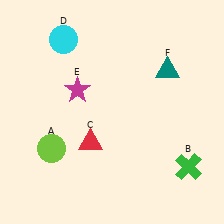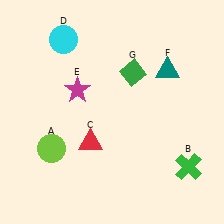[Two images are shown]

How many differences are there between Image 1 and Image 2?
There is 1 difference between the two images.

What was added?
A green diamond (G) was added in Image 2.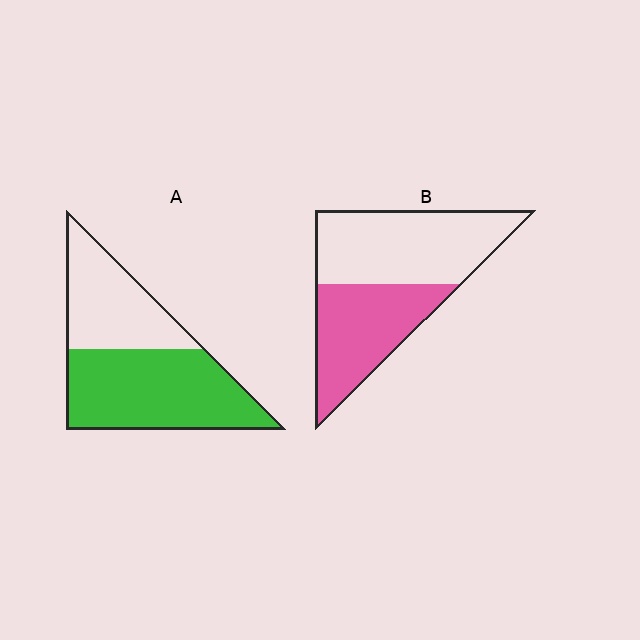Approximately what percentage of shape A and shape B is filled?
A is approximately 60% and B is approximately 45%.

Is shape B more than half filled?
No.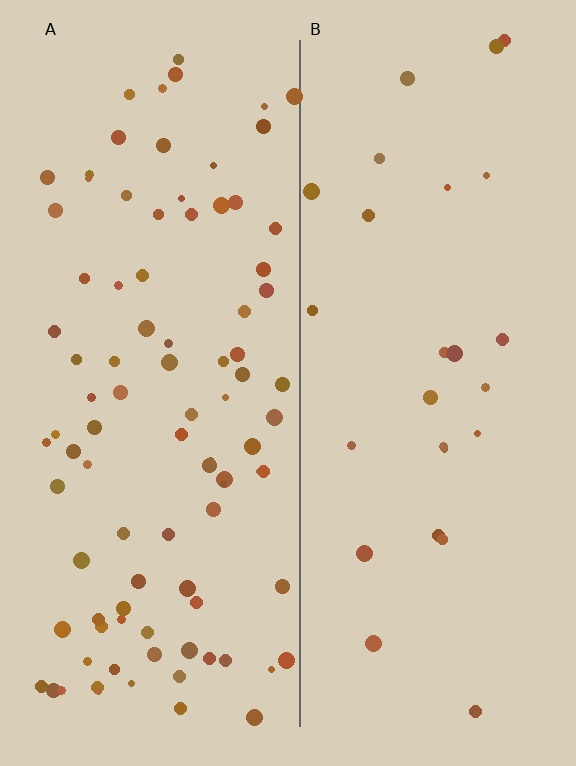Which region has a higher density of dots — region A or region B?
A (the left).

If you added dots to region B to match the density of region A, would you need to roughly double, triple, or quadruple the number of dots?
Approximately triple.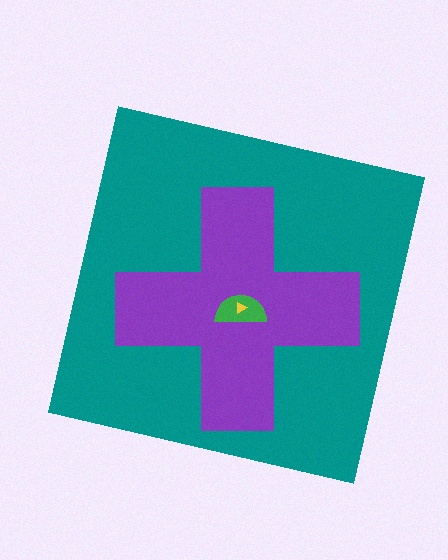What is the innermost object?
The yellow triangle.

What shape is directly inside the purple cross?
The green semicircle.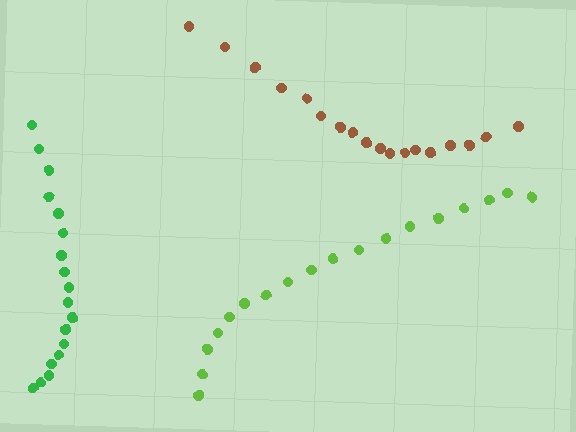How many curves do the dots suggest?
There are 3 distinct paths.